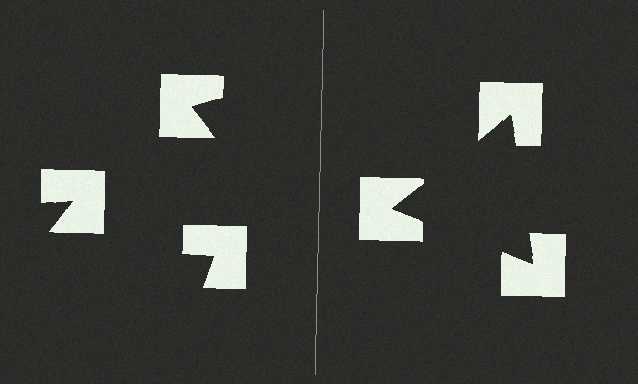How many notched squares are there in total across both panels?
6 — 3 on each side.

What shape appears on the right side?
An illusory triangle.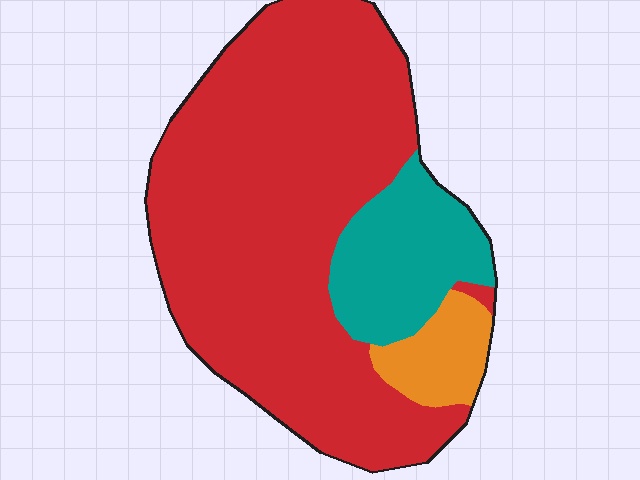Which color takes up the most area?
Red, at roughly 75%.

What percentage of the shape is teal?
Teal takes up between a sixth and a third of the shape.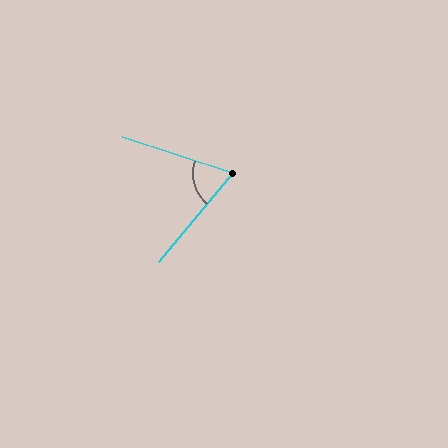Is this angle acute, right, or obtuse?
It is acute.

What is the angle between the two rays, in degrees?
Approximately 68 degrees.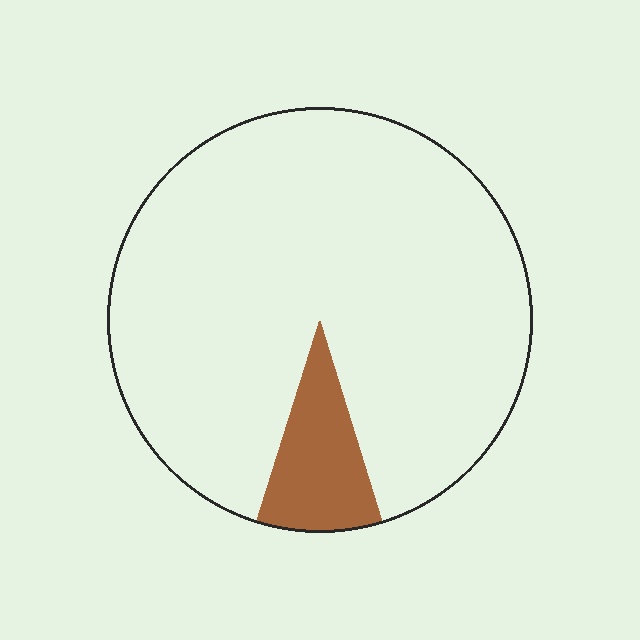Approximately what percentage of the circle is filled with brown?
Approximately 10%.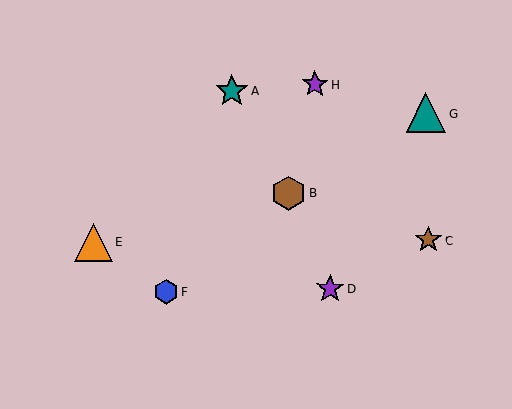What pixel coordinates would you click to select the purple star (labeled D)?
Click at (330, 288) to select the purple star D.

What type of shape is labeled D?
Shape D is a purple star.